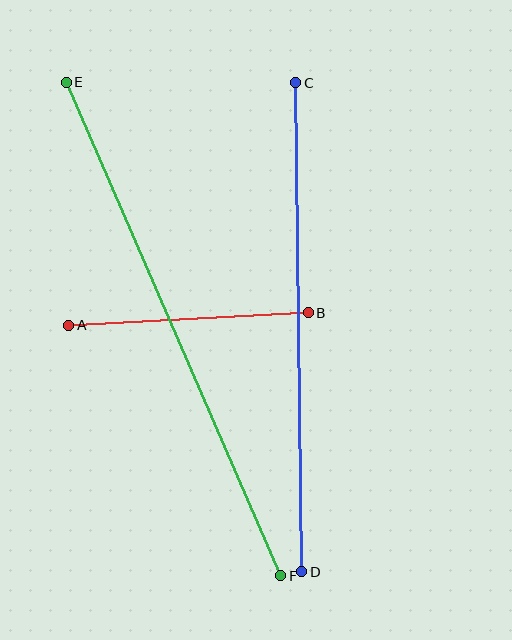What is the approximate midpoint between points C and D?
The midpoint is at approximately (299, 327) pixels.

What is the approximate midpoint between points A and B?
The midpoint is at approximately (189, 319) pixels.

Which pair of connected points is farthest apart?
Points E and F are farthest apart.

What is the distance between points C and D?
The distance is approximately 489 pixels.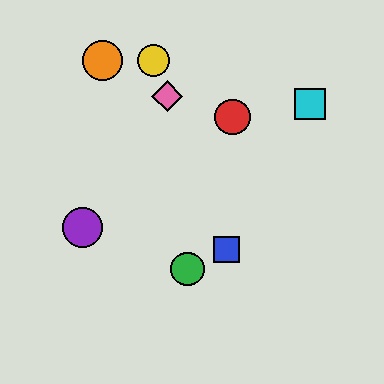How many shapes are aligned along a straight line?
3 shapes (the blue square, the yellow circle, the pink diamond) are aligned along a straight line.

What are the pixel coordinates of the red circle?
The red circle is at (232, 117).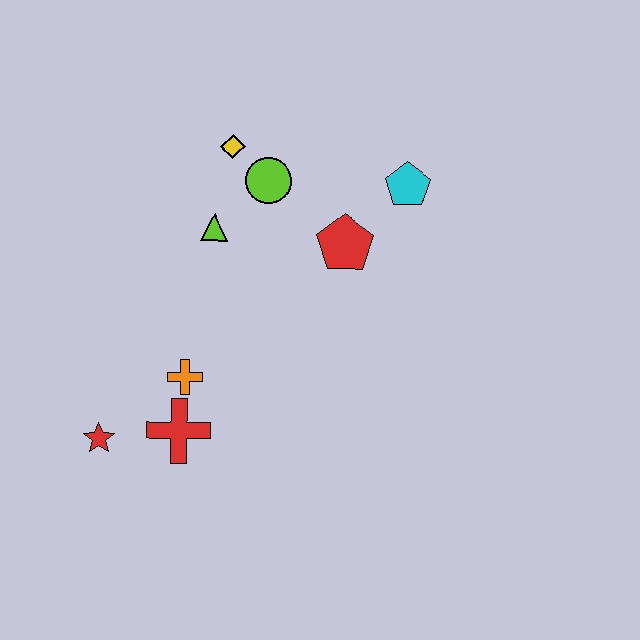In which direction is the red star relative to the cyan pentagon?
The red star is to the left of the cyan pentagon.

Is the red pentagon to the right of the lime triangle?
Yes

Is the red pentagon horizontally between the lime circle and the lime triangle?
No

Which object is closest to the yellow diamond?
The lime circle is closest to the yellow diamond.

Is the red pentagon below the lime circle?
Yes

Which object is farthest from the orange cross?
The cyan pentagon is farthest from the orange cross.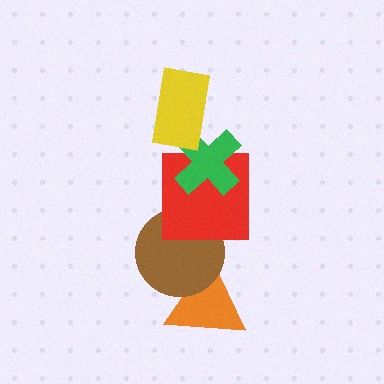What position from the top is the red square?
The red square is 3rd from the top.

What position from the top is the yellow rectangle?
The yellow rectangle is 1st from the top.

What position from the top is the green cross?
The green cross is 2nd from the top.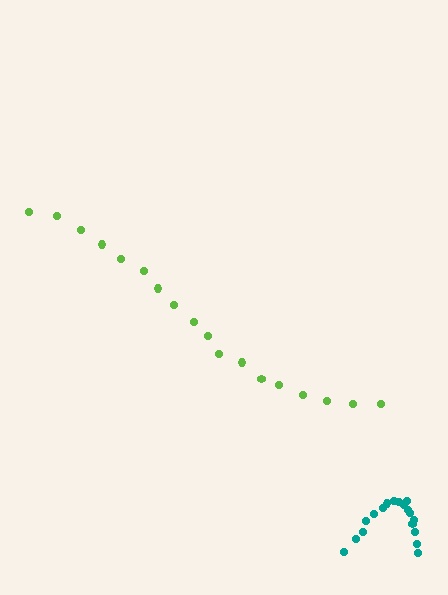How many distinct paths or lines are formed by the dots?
There are 2 distinct paths.